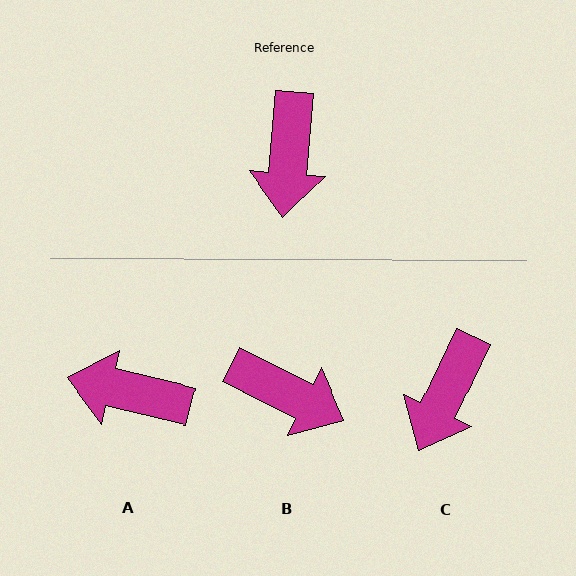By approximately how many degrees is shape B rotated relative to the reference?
Approximately 68 degrees counter-clockwise.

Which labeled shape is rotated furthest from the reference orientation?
A, about 99 degrees away.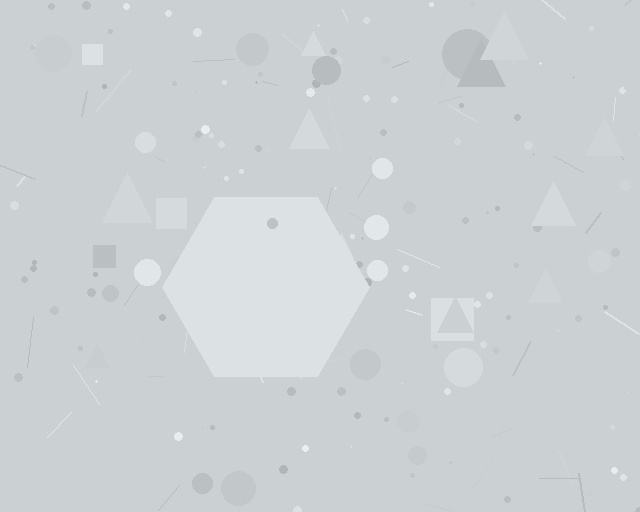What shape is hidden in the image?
A hexagon is hidden in the image.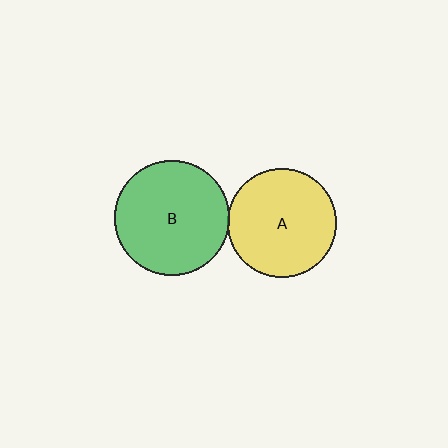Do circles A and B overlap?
Yes.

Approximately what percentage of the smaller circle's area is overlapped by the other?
Approximately 5%.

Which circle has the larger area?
Circle B (green).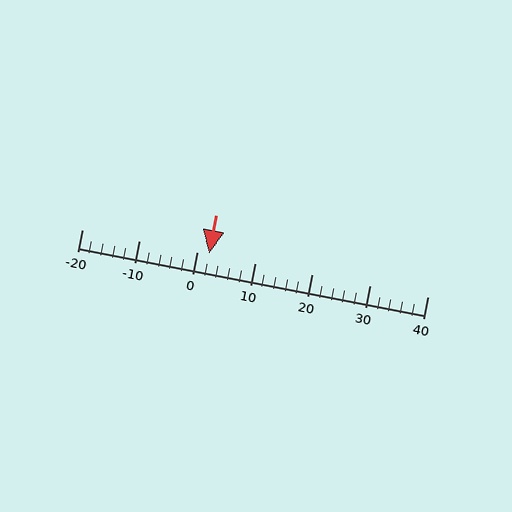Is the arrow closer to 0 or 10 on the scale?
The arrow is closer to 0.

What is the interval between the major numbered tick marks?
The major tick marks are spaced 10 units apart.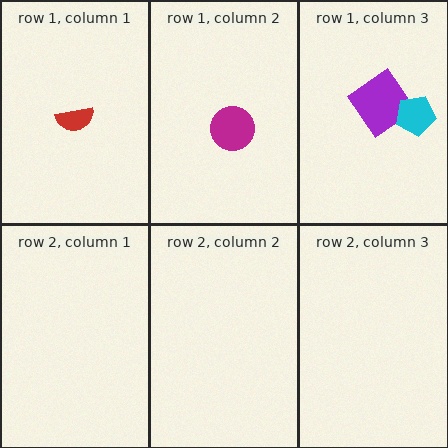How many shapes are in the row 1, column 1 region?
1.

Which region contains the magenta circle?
The row 1, column 2 region.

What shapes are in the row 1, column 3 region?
The purple diamond, the cyan pentagon.